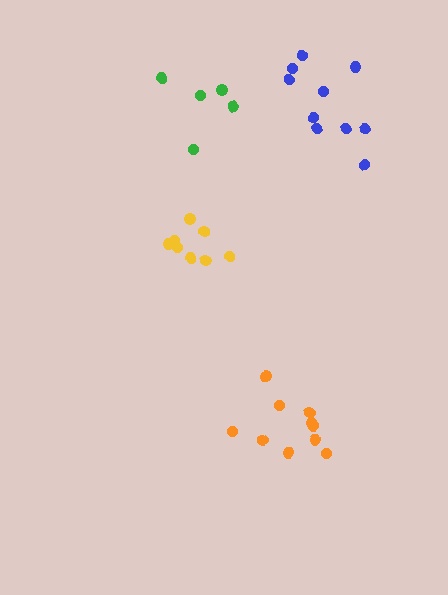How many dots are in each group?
Group 1: 10 dots, Group 2: 8 dots, Group 3: 5 dots, Group 4: 10 dots (33 total).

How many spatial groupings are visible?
There are 4 spatial groupings.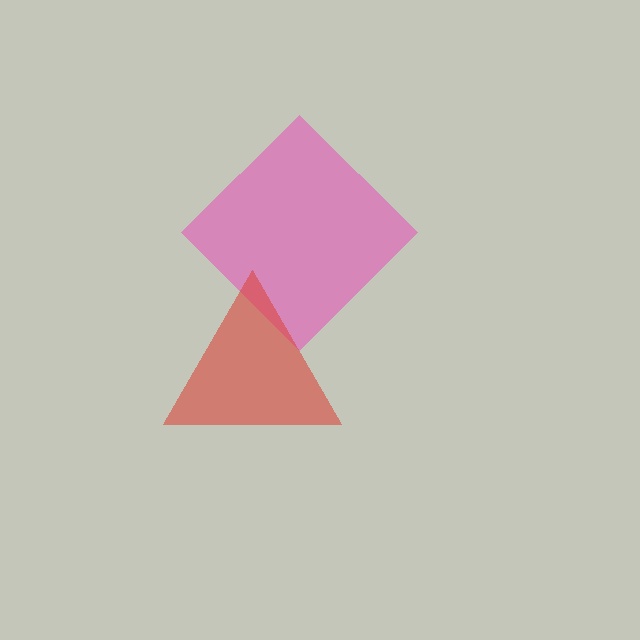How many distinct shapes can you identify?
There are 2 distinct shapes: a pink diamond, a red triangle.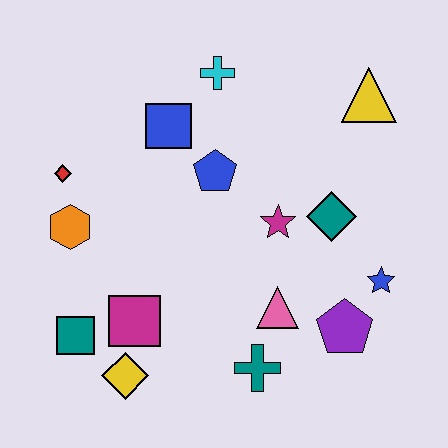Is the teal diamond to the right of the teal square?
Yes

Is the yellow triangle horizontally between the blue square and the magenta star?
No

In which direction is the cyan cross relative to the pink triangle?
The cyan cross is above the pink triangle.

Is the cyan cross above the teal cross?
Yes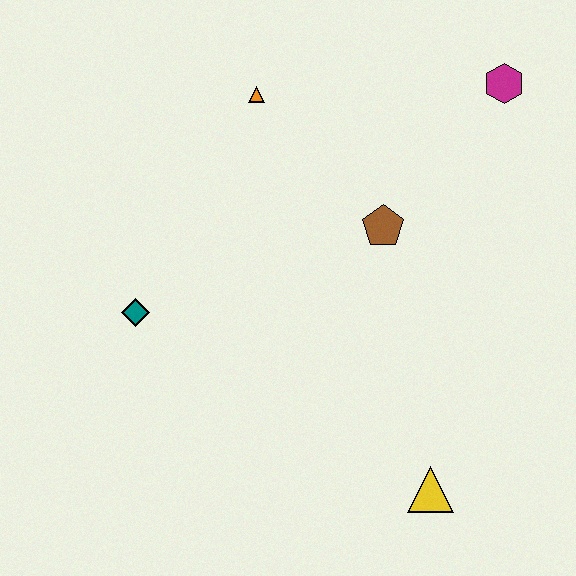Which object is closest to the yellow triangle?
The brown pentagon is closest to the yellow triangle.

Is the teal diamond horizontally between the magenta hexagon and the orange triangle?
No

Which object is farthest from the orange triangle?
The yellow triangle is farthest from the orange triangle.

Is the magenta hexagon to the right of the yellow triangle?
Yes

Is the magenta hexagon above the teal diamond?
Yes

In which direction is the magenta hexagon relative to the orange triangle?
The magenta hexagon is to the right of the orange triangle.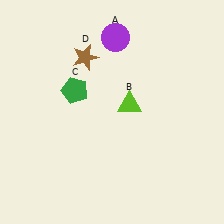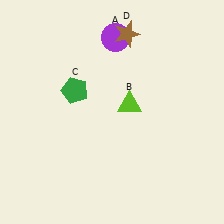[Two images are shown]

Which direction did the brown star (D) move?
The brown star (D) moved right.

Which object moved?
The brown star (D) moved right.